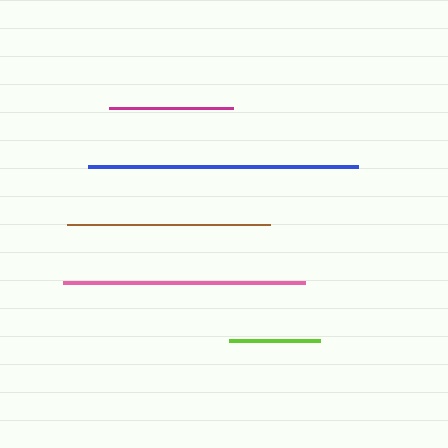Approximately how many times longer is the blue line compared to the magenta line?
The blue line is approximately 2.2 times the length of the magenta line.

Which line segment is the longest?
The blue line is the longest at approximately 269 pixels.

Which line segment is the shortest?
The lime line is the shortest at approximately 91 pixels.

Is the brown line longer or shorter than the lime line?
The brown line is longer than the lime line.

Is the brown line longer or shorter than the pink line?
The pink line is longer than the brown line.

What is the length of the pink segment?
The pink segment is approximately 242 pixels long.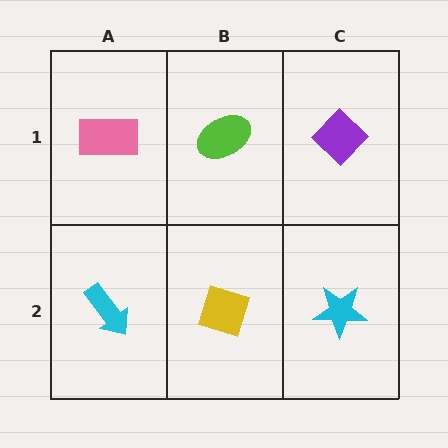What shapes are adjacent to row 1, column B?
A yellow diamond (row 2, column B), a pink rectangle (row 1, column A), a purple diamond (row 1, column C).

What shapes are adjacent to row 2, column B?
A lime ellipse (row 1, column B), a cyan arrow (row 2, column A), a cyan star (row 2, column C).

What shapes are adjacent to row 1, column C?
A cyan star (row 2, column C), a lime ellipse (row 1, column B).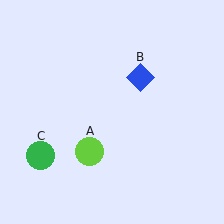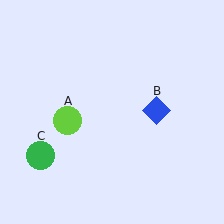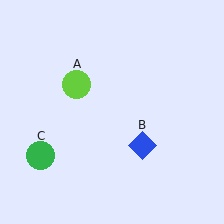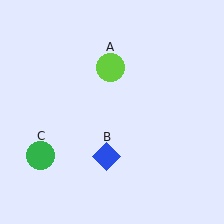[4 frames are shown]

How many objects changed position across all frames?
2 objects changed position: lime circle (object A), blue diamond (object B).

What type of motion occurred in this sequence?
The lime circle (object A), blue diamond (object B) rotated clockwise around the center of the scene.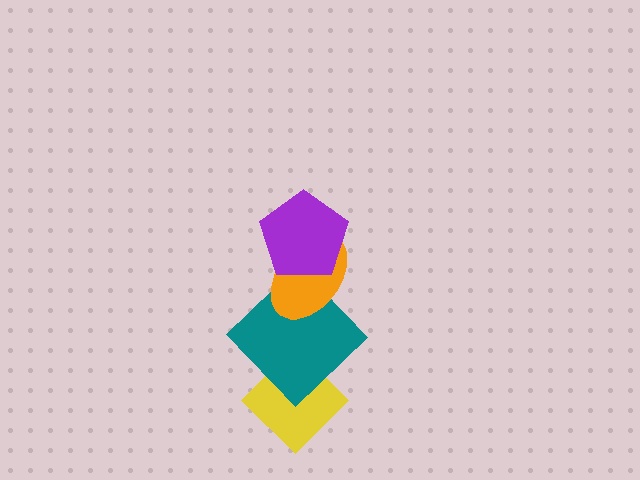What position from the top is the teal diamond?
The teal diamond is 3rd from the top.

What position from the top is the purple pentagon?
The purple pentagon is 1st from the top.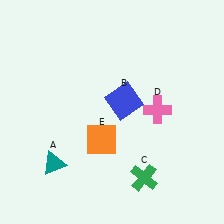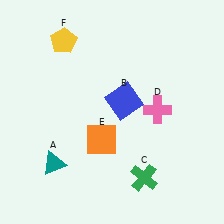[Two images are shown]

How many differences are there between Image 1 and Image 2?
There is 1 difference between the two images.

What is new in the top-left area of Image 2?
A yellow pentagon (F) was added in the top-left area of Image 2.